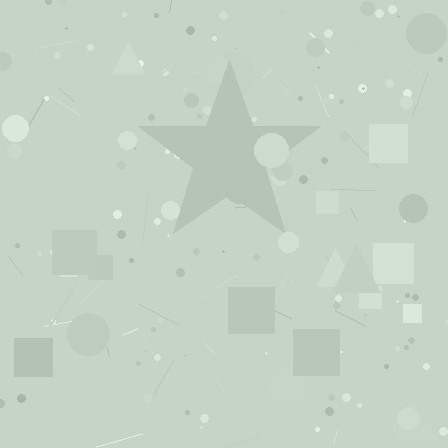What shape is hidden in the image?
A star is hidden in the image.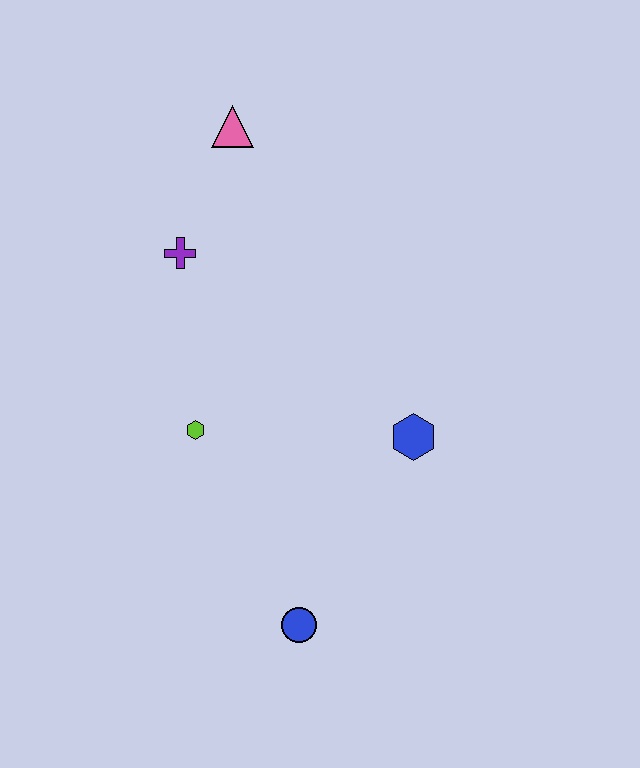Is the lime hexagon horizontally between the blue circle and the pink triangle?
No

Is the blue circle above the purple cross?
No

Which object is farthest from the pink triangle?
The blue circle is farthest from the pink triangle.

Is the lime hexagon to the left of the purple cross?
No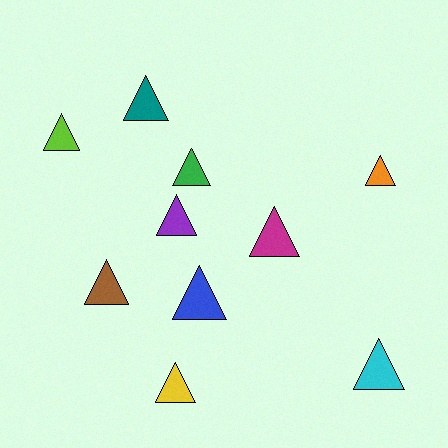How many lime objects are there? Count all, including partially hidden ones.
There is 1 lime object.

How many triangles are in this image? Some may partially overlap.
There are 10 triangles.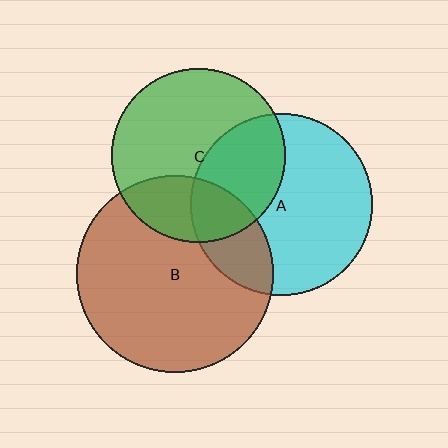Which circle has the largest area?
Circle B (brown).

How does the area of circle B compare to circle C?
Approximately 1.3 times.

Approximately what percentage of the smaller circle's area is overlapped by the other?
Approximately 25%.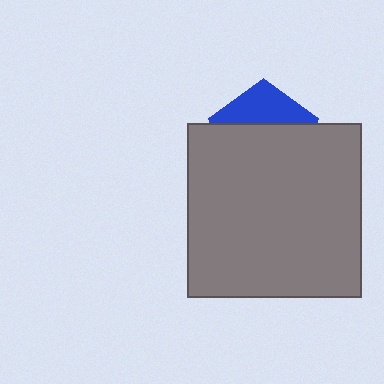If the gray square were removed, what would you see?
You would see the complete blue pentagon.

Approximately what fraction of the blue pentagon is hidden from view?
Roughly 66% of the blue pentagon is hidden behind the gray square.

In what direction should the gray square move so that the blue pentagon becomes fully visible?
The gray square should move down. That is the shortest direction to clear the overlap and leave the blue pentagon fully visible.